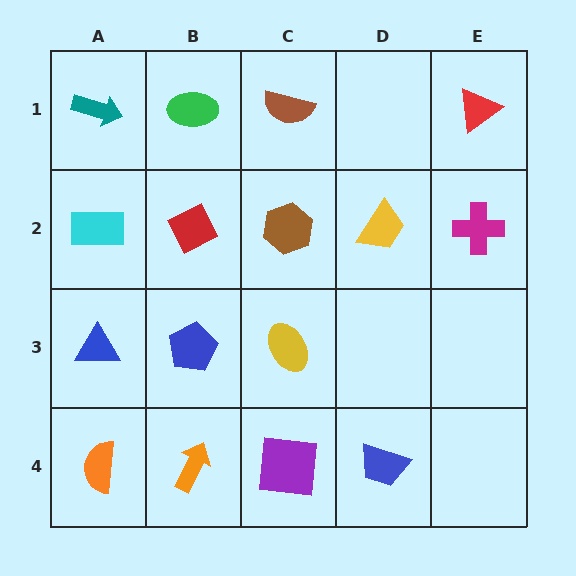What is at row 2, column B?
A red diamond.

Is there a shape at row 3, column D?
No, that cell is empty.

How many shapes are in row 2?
5 shapes.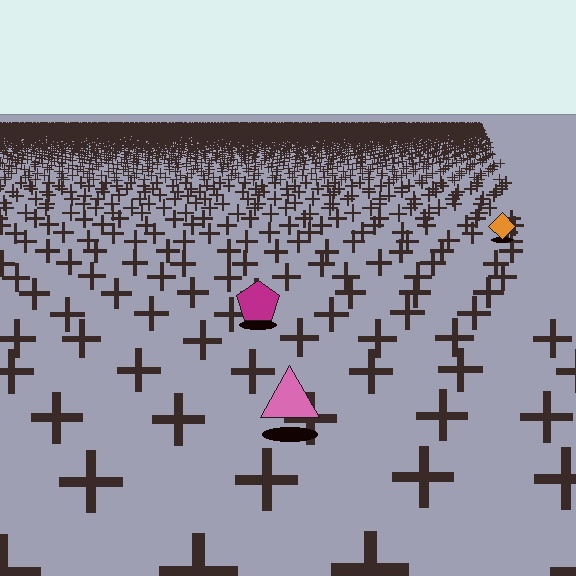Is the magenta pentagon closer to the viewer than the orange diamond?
Yes. The magenta pentagon is closer — you can tell from the texture gradient: the ground texture is coarser near it.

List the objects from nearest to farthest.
From nearest to farthest: the pink triangle, the magenta pentagon, the orange diamond.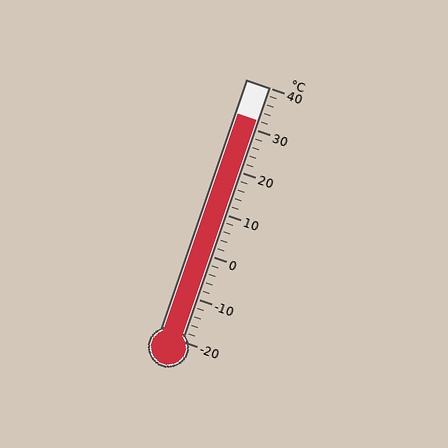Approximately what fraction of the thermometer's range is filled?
The thermometer is filled to approximately 85% of its range.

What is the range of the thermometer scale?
The thermometer scale ranges from -20°C to 40°C.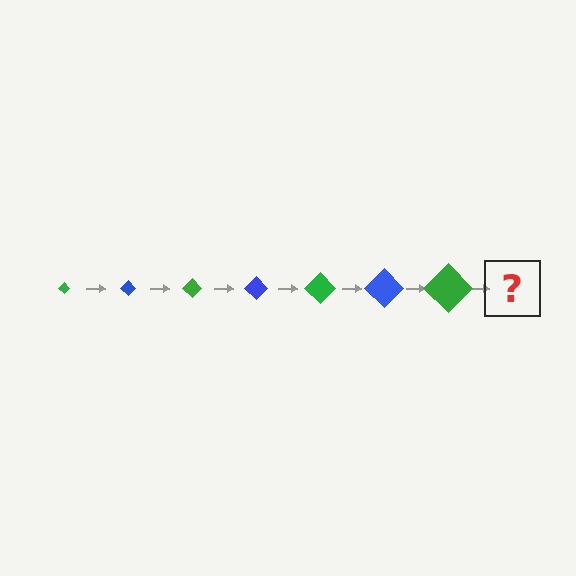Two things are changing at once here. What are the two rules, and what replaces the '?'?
The two rules are that the diamond grows larger each step and the color cycles through green and blue. The '?' should be a blue diamond, larger than the previous one.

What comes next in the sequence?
The next element should be a blue diamond, larger than the previous one.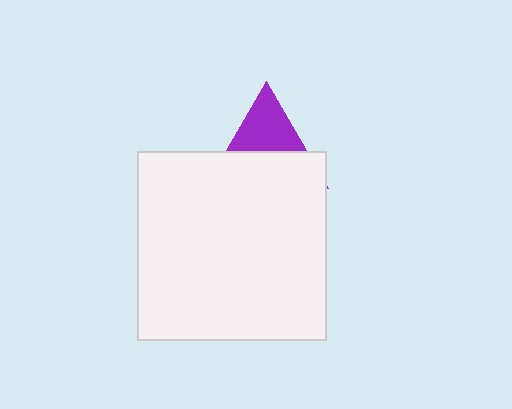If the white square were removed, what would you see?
You would see the complete purple triangle.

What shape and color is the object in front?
The object in front is a white square.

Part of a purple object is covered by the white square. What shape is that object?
It is a triangle.